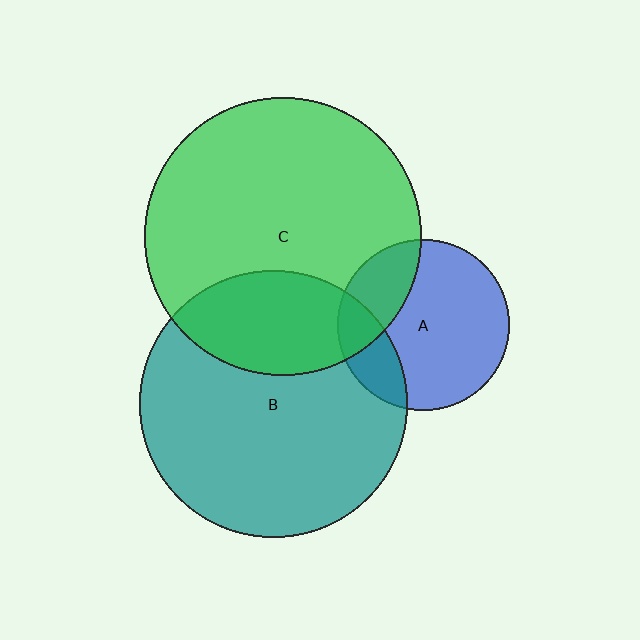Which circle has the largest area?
Circle C (green).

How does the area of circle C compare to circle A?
Approximately 2.6 times.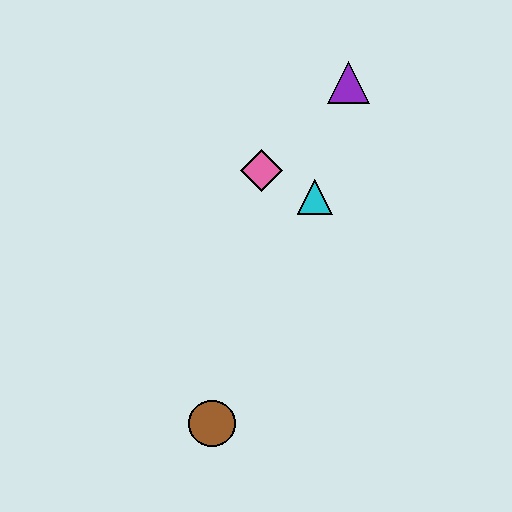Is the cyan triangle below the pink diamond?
Yes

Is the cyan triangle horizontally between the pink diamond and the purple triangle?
Yes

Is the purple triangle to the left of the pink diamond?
No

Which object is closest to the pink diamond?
The cyan triangle is closest to the pink diamond.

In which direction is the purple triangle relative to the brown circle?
The purple triangle is above the brown circle.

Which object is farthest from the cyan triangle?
The brown circle is farthest from the cyan triangle.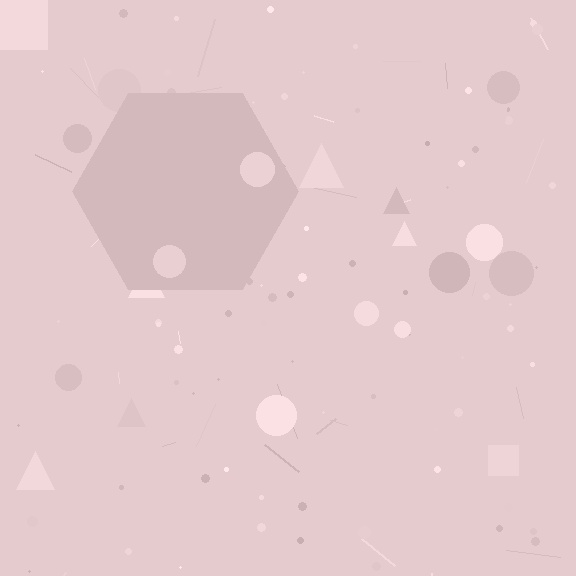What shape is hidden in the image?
A hexagon is hidden in the image.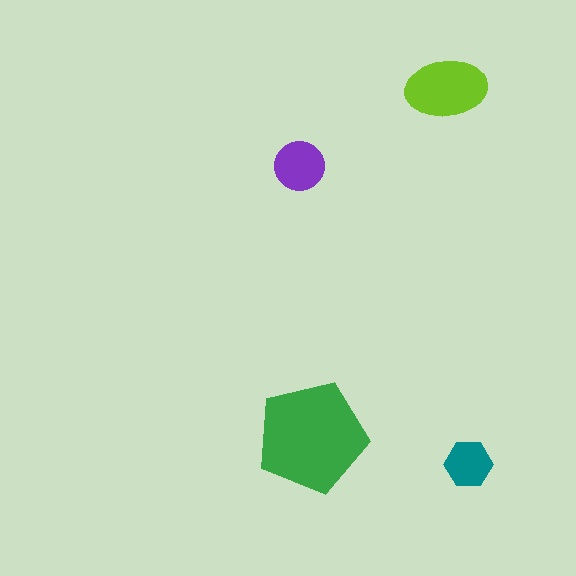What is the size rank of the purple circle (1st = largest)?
3rd.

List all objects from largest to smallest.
The green pentagon, the lime ellipse, the purple circle, the teal hexagon.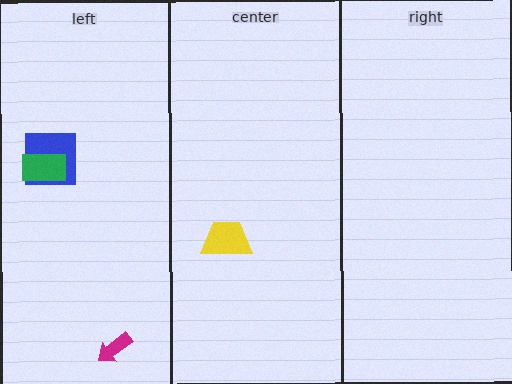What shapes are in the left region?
The blue square, the green rectangle, the magenta arrow.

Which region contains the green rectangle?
The left region.